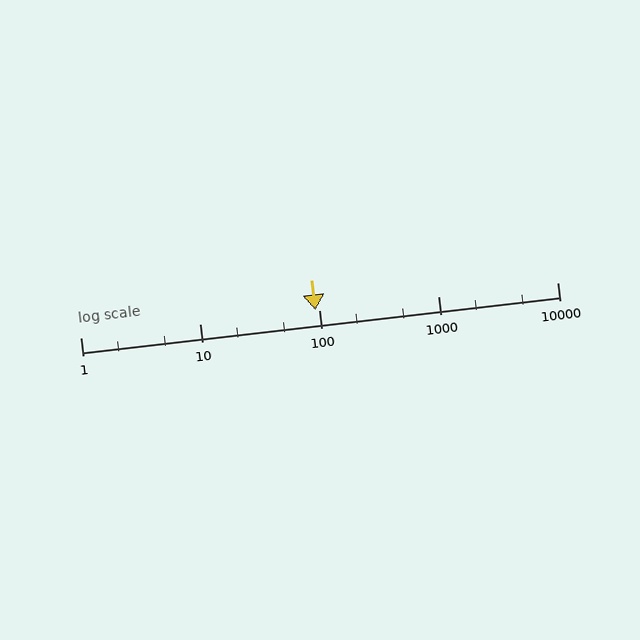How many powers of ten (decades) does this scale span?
The scale spans 4 decades, from 1 to 10000.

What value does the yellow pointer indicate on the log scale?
The pointer indicates approximately 93.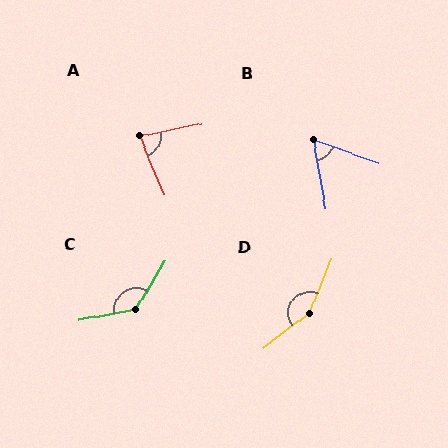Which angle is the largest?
D, at approximately 150 degrees.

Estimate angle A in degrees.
Approximately 78 degrees.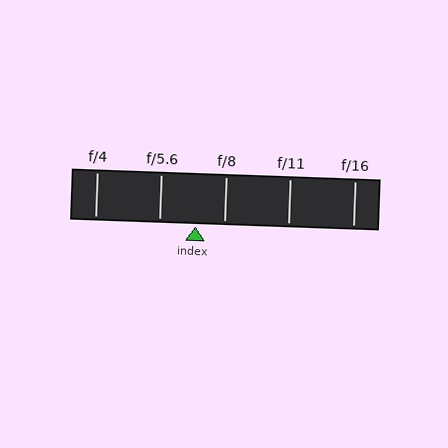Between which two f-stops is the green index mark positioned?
The index mark is between f/5.6 and f/8.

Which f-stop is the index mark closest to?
The index mark is closest to f/8.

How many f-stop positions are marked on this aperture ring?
There are 5 f-stop positions marked.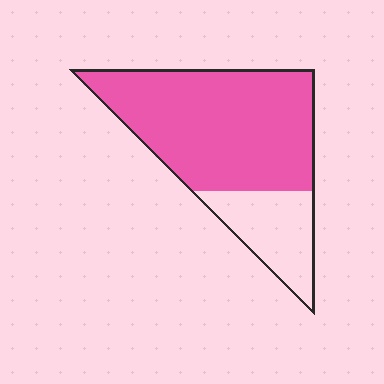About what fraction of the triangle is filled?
About three quarters (3/4).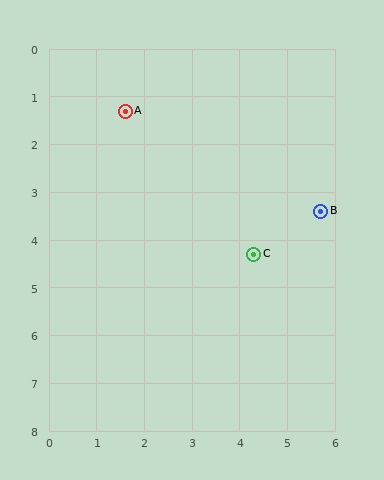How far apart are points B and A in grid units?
Points B and A are about 4.6 grid units apart.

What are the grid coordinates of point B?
Point B is at approximately (5.7, 3.4).